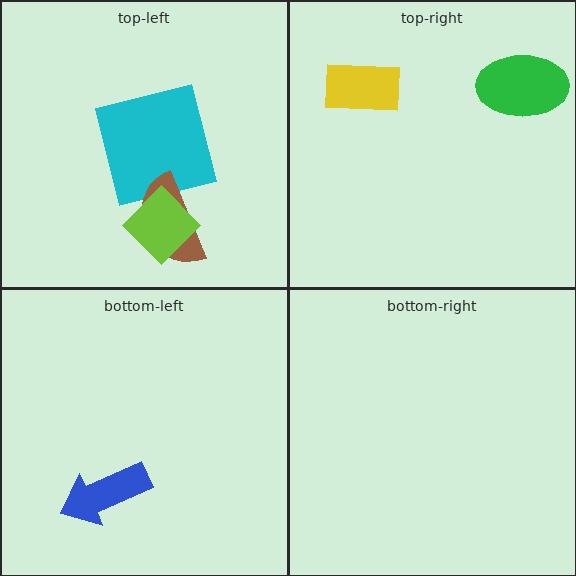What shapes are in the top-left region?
The cyan square, the brown semicircle, the lime diamond.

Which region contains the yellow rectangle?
The top-right region.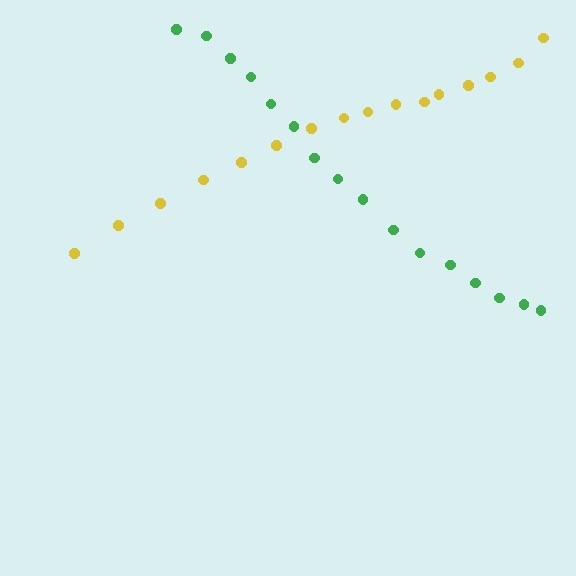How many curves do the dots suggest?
There are 2 distinct paths.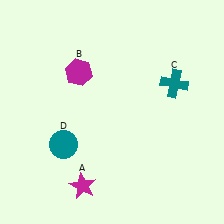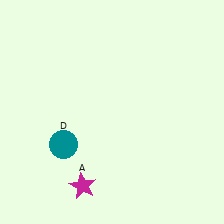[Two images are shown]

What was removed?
The magenta hexagon (B), the teal cross (C) were removed in Image 2.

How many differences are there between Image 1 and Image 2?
There are 2 differences between the two images.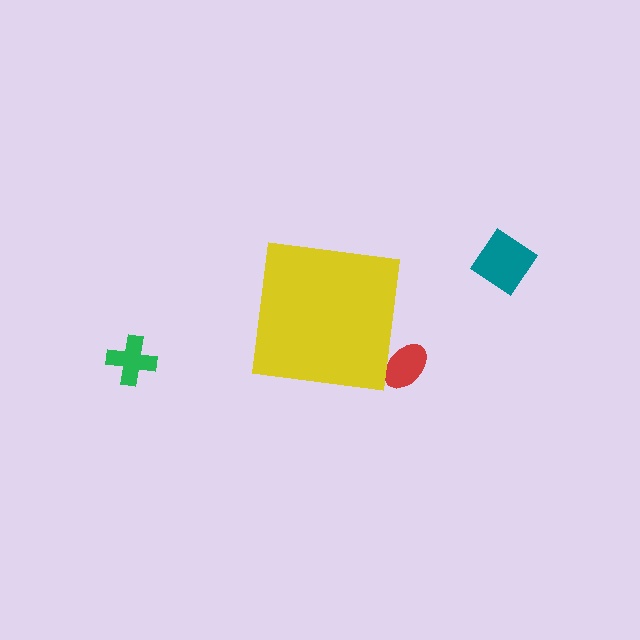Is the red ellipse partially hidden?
Yes, the red ellipse is partially hidden behind the yellow square.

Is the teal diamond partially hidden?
No, the teal diamond is fully visible.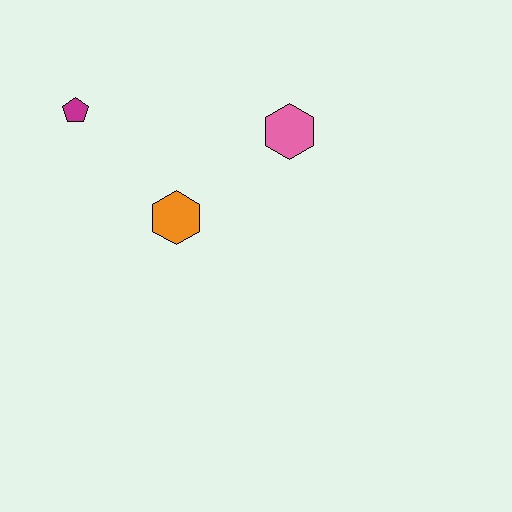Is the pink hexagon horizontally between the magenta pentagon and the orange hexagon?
No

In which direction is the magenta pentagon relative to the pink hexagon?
The magenta pentagon is to the left of the pink hexagon.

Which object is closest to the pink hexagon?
The orange hexagon is closest to the pink hexagon.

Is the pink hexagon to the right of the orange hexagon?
Yes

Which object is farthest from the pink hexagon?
The magenta pentagon is farthest from the pink hexagon.